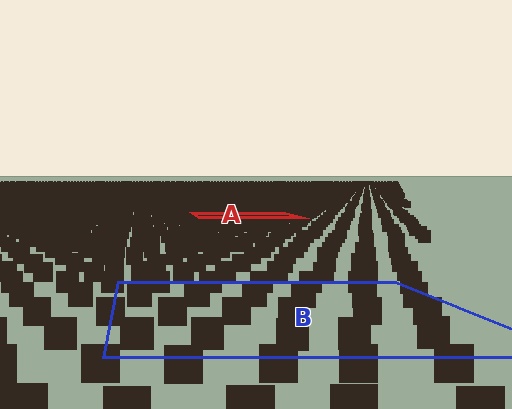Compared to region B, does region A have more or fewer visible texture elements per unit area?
Region A has more texture elements per unit area — they are packed more densely because it is farther away.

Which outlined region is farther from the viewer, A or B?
Region A is farther from the viewer — the texture elements inside it appear smaller and more densely packed.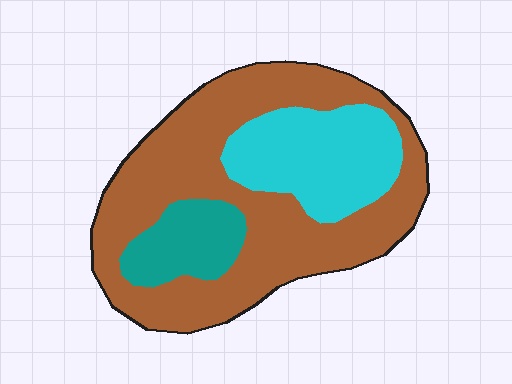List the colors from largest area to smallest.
From largest to smallest: brown, cyan, teal.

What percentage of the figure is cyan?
Cyan covers around 25% of the figure.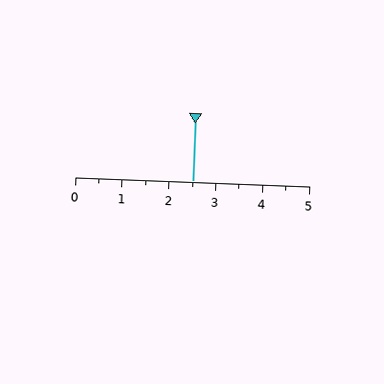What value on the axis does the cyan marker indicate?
The marker indicates approximately 2.5.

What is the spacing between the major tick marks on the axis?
The major ticks are spaced 1 apart.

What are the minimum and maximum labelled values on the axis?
The axis runs from 0 to 5.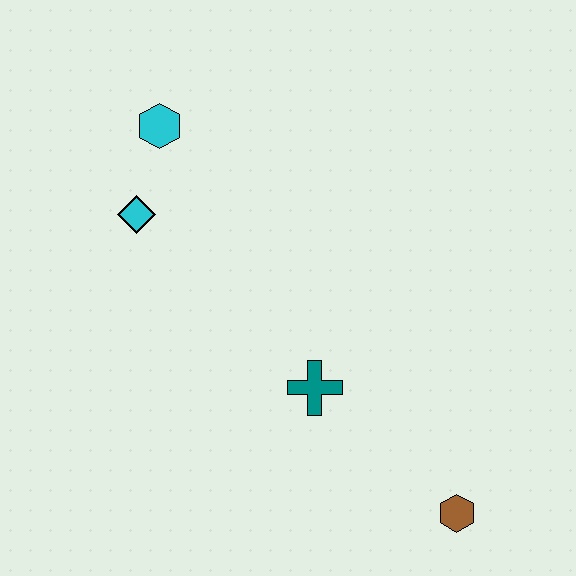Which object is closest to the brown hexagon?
The teal cross is closest to the brown hexagon.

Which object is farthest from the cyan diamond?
The brown hexagon is farthest from the cyan diamond.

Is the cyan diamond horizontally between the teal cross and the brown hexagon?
No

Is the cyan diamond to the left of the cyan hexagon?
Yes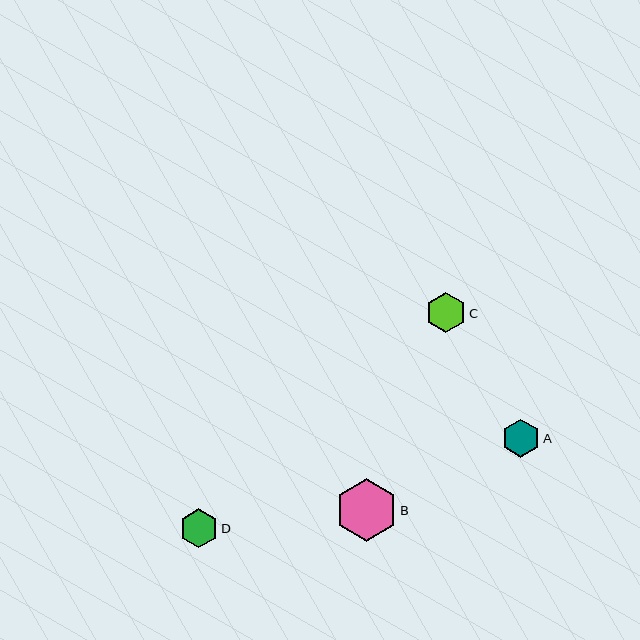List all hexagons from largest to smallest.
From largest to smallest: B, C, D, A.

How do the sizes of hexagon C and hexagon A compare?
Hexagon C and hexagon A are approximately the same size.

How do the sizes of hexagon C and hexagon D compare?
Hexagon C and hexagon D are approximately the same size.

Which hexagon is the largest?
Hexagon B is the largest with a size of approximately 62 pixels.